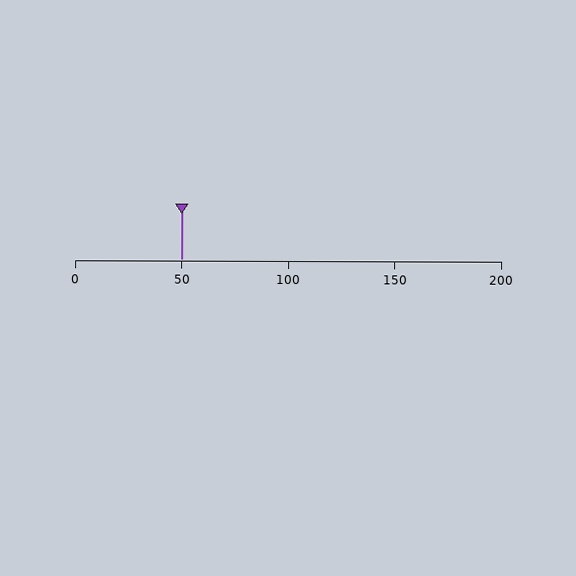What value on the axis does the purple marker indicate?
The marker indicates approximately 50.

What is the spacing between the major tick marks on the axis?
The major ticks are spaced 50 apart.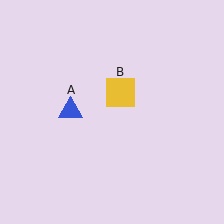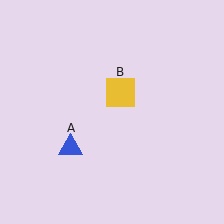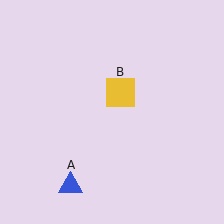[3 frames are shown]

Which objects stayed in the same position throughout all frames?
Yellow square (object B) remained stationary.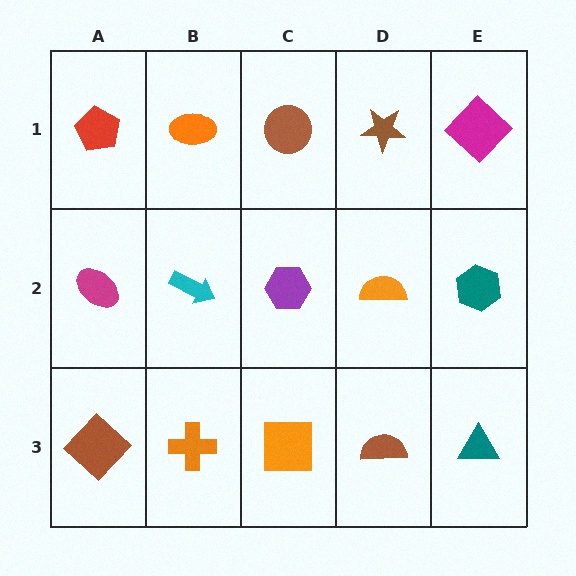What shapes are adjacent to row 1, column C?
A purple hexagon (row 2, column C), an orange ellipse (row 1, column B), a brown star (row 1, column D).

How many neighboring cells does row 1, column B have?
3.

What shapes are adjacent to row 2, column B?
An orange ellipse (row 1, column B), an orange cross (row 3, column B), a magenta ellipse (row 2, column A), a purple hexagon (row 2, column C).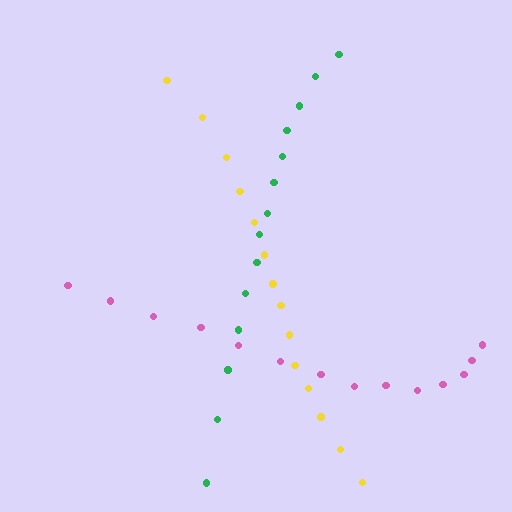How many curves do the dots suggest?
There are 3 distinct paths.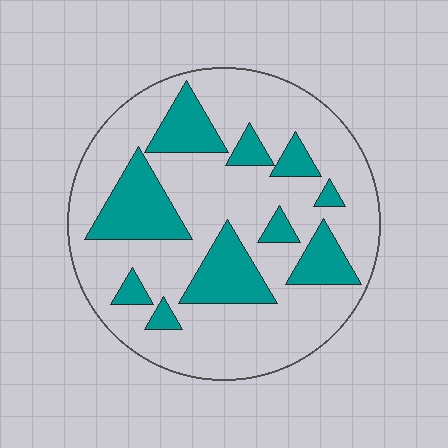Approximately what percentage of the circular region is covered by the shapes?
Approximately 25%.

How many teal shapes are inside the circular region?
10.